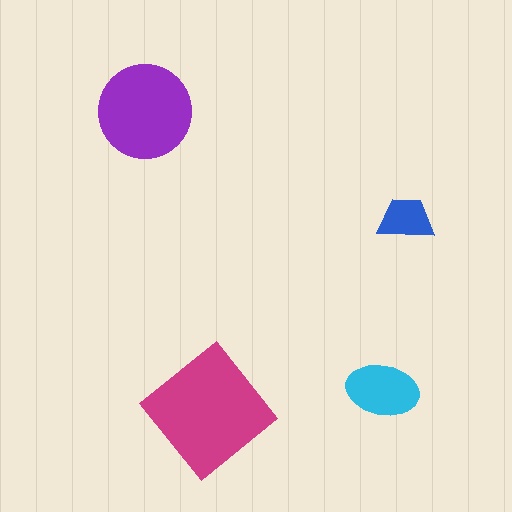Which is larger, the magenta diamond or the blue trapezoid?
The magenta diamond.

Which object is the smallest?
The blue trapezoid.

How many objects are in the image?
There are 4 objects in the image.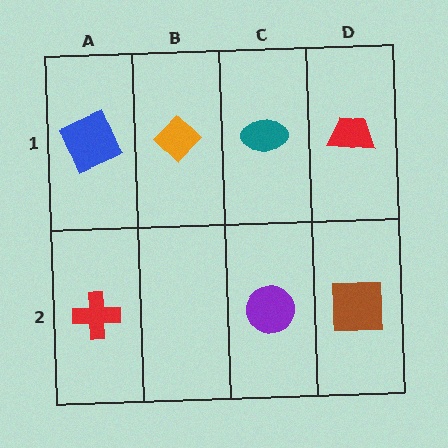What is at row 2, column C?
A purple circle.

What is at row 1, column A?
A blue square.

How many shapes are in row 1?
4 shapes.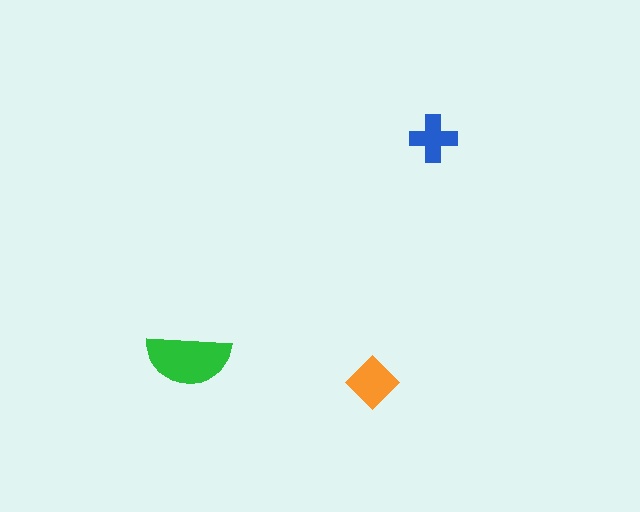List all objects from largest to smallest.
The green semicircle, the orange diamond, the blue cross.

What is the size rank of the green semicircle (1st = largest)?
1st.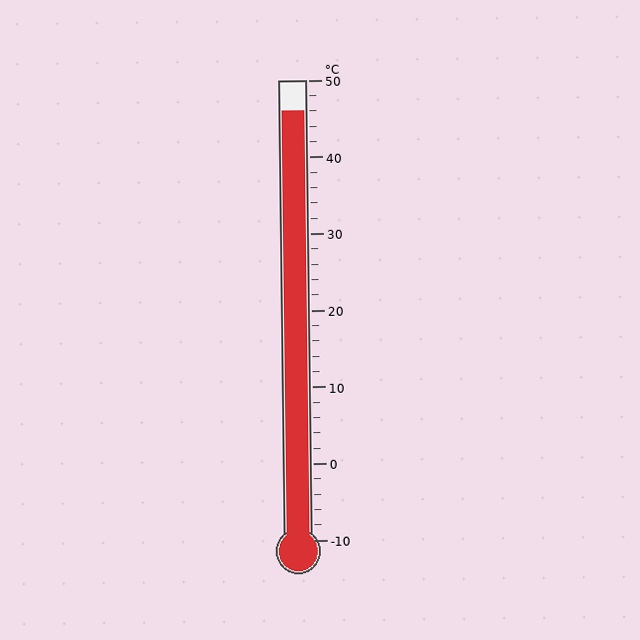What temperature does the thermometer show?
The thermometer shows approximately 46°C.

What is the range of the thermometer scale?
The thermometer scale ranges from -10°C to 50°C.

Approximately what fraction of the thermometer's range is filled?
The thermometer is filled to approximately 95% of its range.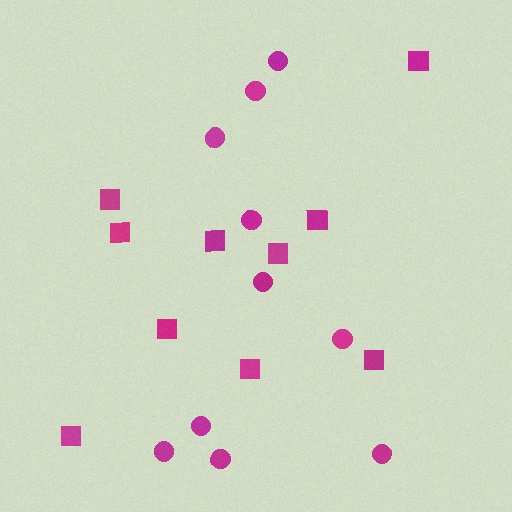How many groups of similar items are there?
There are 2 groups: one group of circles (10) and one group of squares (10).